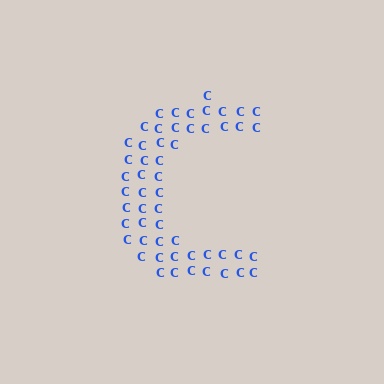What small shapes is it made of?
It is made of small letter C's.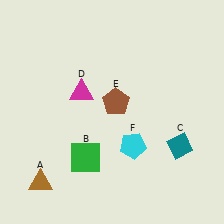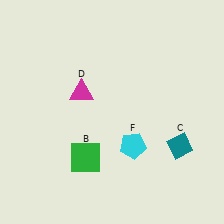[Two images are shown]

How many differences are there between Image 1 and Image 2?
There are 2 differences between the two images.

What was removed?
The brown pentagon (E), the brown triangle (A) were removed in Image 2.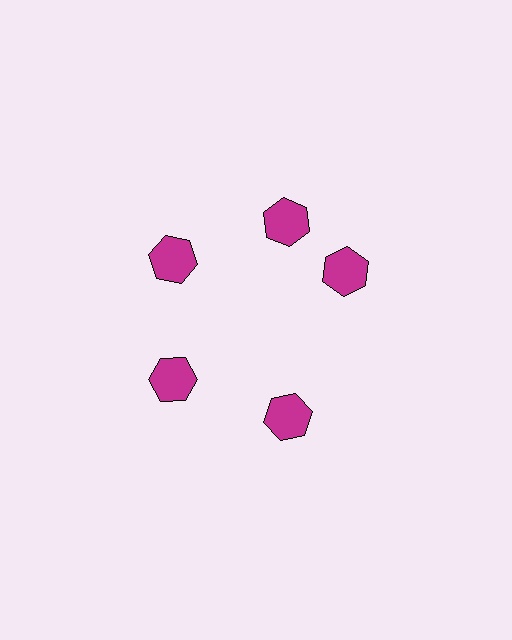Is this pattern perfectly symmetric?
No. The 5 magenta hexagons are arranged in a ring, but one element near the 3 o'clock position is rotated out of alignment along the ring, breaking the 5-fold rotational symmetry.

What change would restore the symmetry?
The symmetry would be restored by rotating it back into even spacing with its neighbors so that all 5 hexagons sit at equal angles and equal distance from the center.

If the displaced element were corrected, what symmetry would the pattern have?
It would have 5-fold rotational symmetry — the pattern would map onto itself every 72 degrees.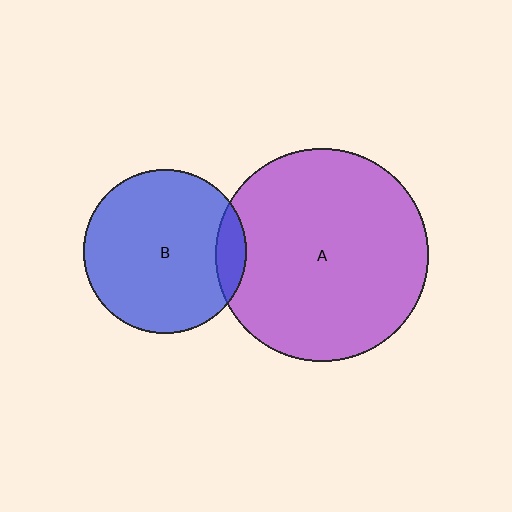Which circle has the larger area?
Circle A (purple).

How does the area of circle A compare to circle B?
Approximately 1.7 times.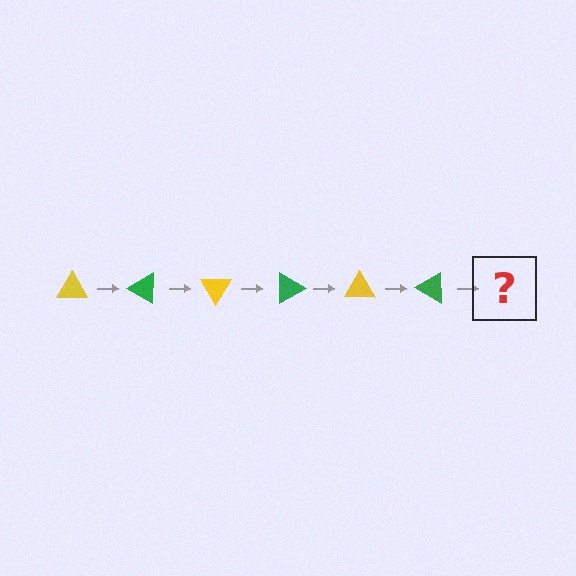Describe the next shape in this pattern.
It should be a yellow triangle, rotated 180 degrees from the start.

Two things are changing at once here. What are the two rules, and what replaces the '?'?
The two rules are that it rotates 30 degrees each step and the color cycles through yellow and green. The '?' should be a yellow triangle, rotated 180 degrees from the start.